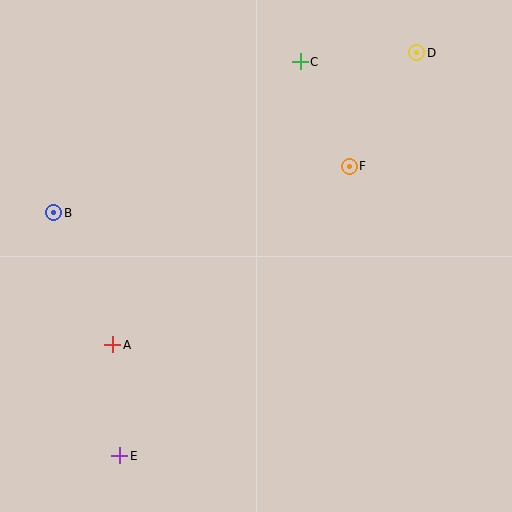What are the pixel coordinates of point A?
Point A is at (113, 345).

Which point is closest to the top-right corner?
Point D is closest to the top-right corner.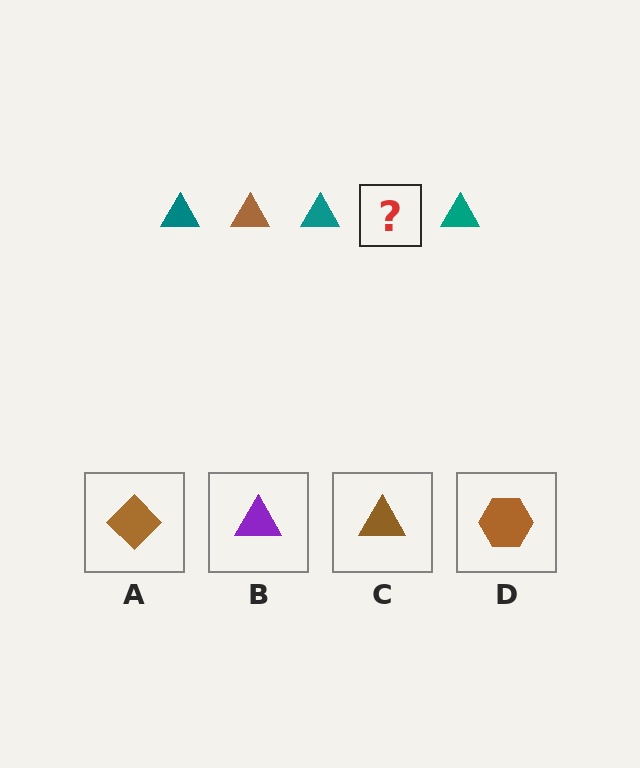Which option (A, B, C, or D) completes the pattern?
C.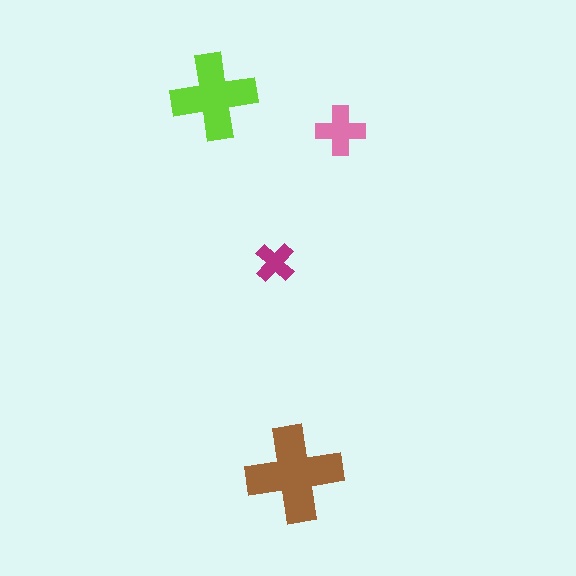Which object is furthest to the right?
The pink cross is rightmost.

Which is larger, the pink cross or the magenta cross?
The pink one.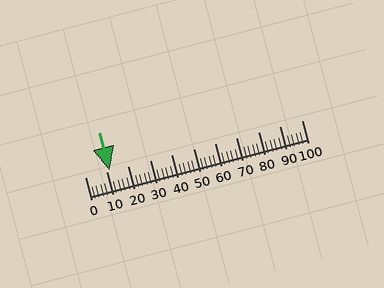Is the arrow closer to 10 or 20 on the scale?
The arrow is closer to 10.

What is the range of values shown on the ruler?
The ruler shows values from 0 to 100.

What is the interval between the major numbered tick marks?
The major tick marks are spaced 10 units apart.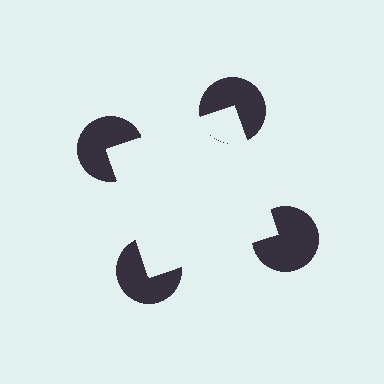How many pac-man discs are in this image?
There are 4 — one at each vertex of the illusory square.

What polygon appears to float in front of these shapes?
An illusory square — its edges are inferred from the aligned wedge cuts in the pac-man discs, not physically drawn.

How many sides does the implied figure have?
4 sides.